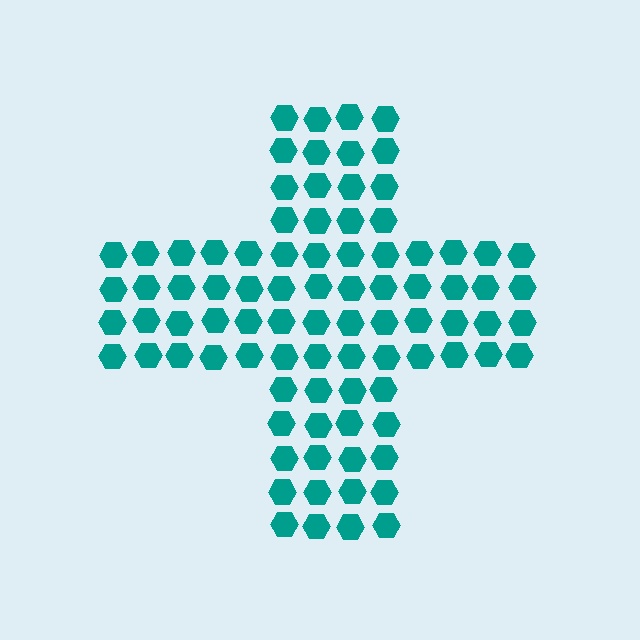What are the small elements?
The small elements are hexagons.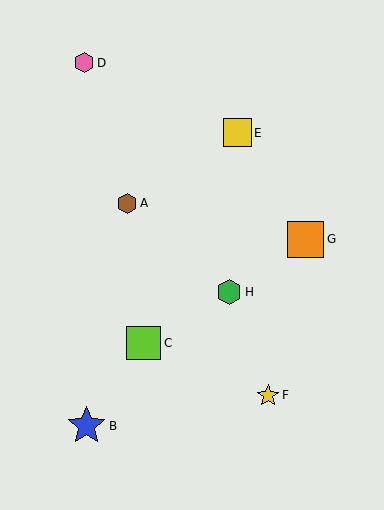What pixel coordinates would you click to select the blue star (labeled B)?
Click at (87, 426) to select the blue star B.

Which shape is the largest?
The blue star (labeled B) is the largest.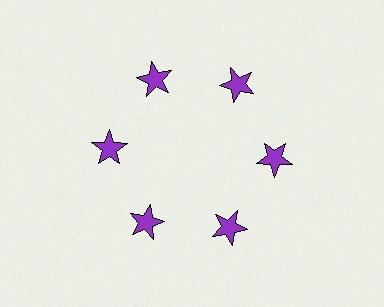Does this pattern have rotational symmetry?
Yes, this pattern has 6-fold rotational symmetry. It looks the same after rotating 60 degrees around the center.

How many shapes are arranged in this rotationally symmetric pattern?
There are 6 shapes, arranged in 6 groups of 1.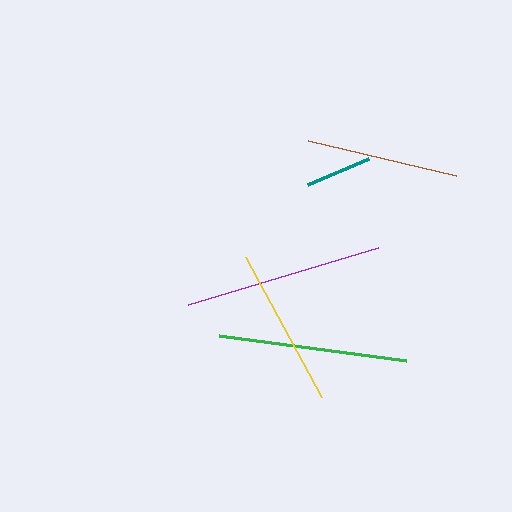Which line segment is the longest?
The purple line is the longest at approximately 199 pixels.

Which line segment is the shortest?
The teal line is the shortest at approximately 67 pixels.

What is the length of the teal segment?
The teal segment is approximately 67 pixels long.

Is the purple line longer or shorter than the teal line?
The purple line is longer than the teal line.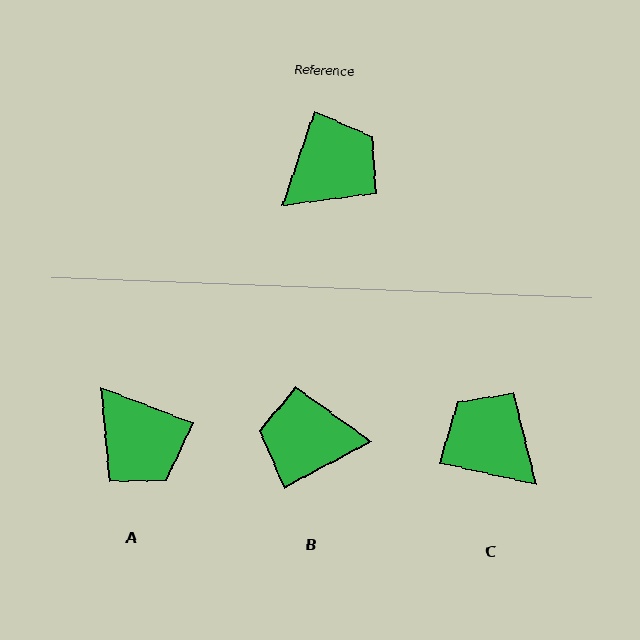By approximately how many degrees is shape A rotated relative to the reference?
Approximately 92 degrees clockwise.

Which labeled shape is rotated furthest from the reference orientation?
B, about 137 degrees away.